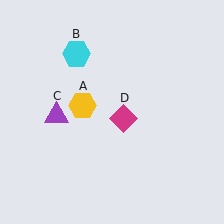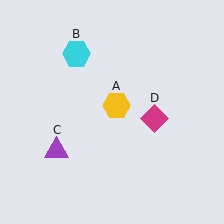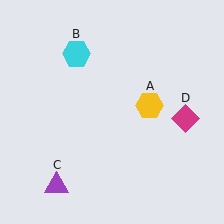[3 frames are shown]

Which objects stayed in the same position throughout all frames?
Cyan hexagon (object B) remained stationary.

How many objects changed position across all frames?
3 objects changed position: yellow hexagon (object A), purple triangle (object C), magenta diamond (object D).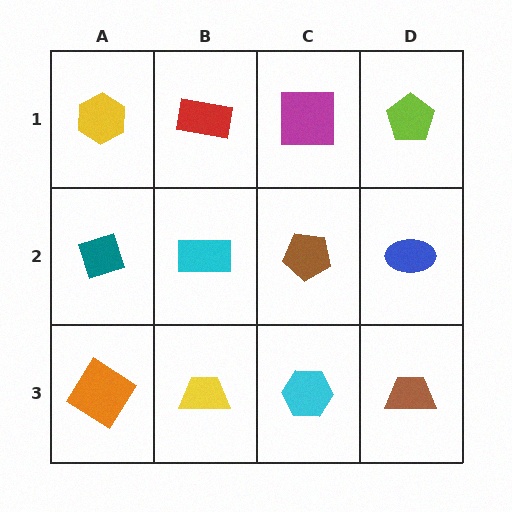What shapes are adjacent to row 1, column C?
A brown pentagon (row 2, column C), a red rectangle (row 1, column B), a lime pentagon (row 1, column D).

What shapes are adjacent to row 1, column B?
A cyan rectangle (row 2, column B), a yellow hexagon (row 1, column A), a magenta square (row 1, column C).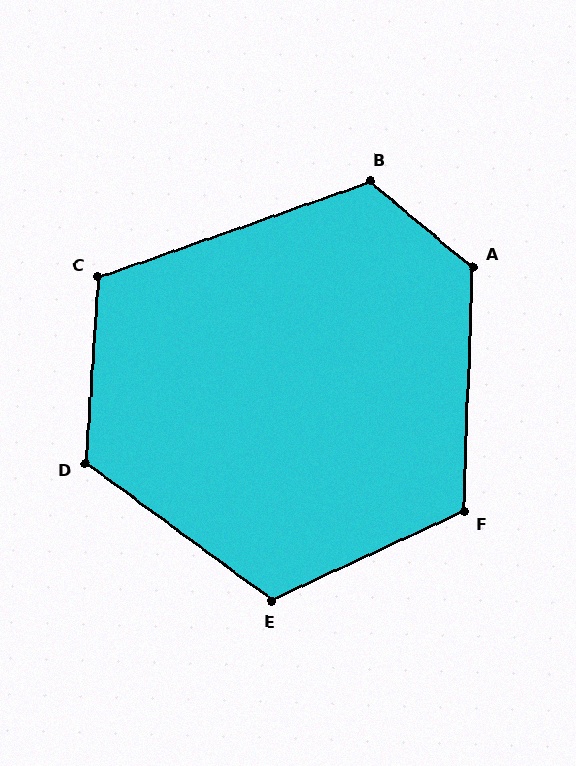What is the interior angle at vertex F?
Approximately 117 degrees (obtuse).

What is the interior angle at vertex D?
Approximately 123 degrees (obtuse).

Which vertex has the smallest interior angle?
C, at approximately 113 degrees.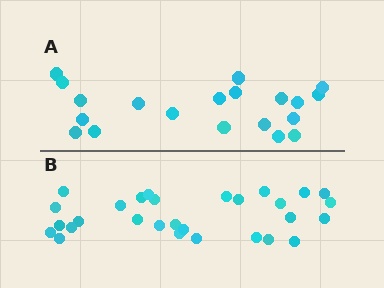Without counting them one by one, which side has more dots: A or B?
Region B (the bottom region) has more dots.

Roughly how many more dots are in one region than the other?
Region B has roughly 8 or so more dots than region A.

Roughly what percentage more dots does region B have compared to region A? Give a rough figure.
About 45% more.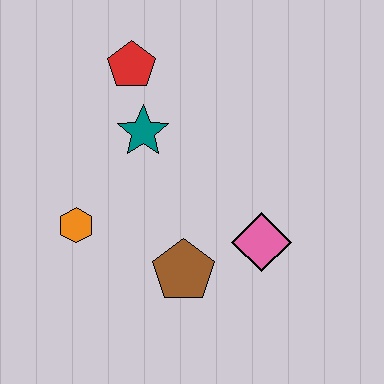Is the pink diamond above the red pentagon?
No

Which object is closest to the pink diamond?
The brown pentagon is closest to the pink diamond.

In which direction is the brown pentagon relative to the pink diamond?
The brown pentagon is to the left of the pink diamond.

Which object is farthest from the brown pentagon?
The red pentagon is farthest from the brown pentagon.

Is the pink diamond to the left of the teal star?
No